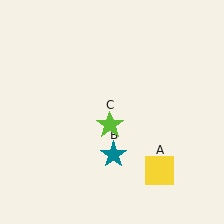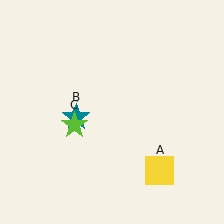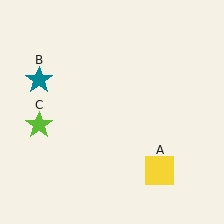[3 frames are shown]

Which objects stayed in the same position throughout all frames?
Yellow square (object A) remained stationary.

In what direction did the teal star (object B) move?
The teal star (object B) moved up and to the left.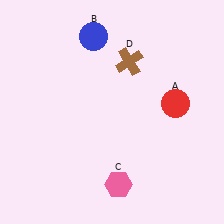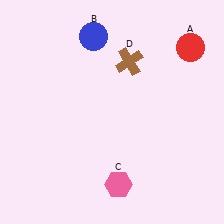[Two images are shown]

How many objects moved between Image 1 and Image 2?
1 object moved between the two images.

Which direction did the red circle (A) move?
The red circle (A) moved up.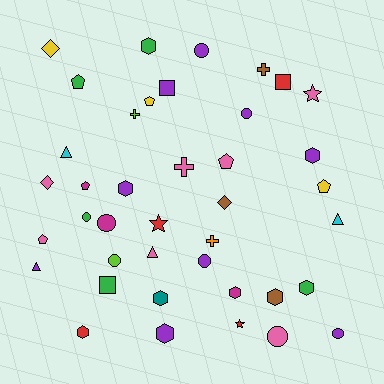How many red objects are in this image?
There are 4 red objects.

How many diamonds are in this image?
There are 3 diamonds.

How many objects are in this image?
There are 40 objects.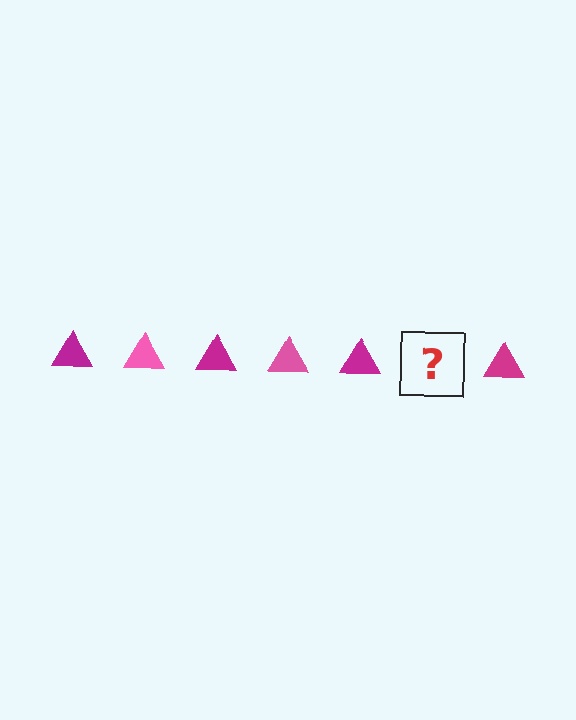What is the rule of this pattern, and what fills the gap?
The rule is that the pattern cycles through magenta, pink triangles. The gap should be filled with a pink triangle.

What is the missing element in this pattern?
The missing element is a pink triangle.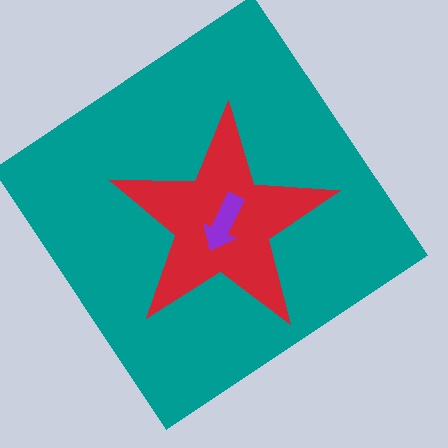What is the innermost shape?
The purple arrow.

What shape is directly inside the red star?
The purple arrow.